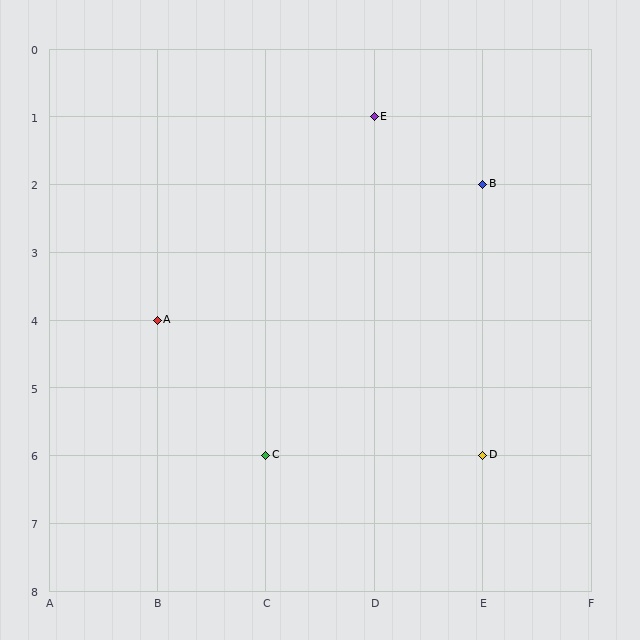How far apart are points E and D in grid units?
Points E and D are 1 column and 5 rows apart (about 5.1 grid units diagonally).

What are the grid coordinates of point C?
Point C is at grid coordinates (C, 6).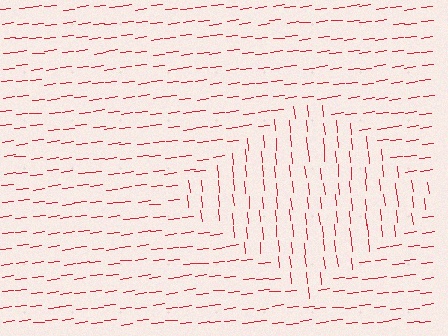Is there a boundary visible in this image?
Yes, there is a texture boundary formed by a change in line orientation.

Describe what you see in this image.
The image is filled with small red line segments. A diamond region in the image has lines oriented differently from the surrounding lines, creating a visible texture boundary.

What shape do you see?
I see a diamond.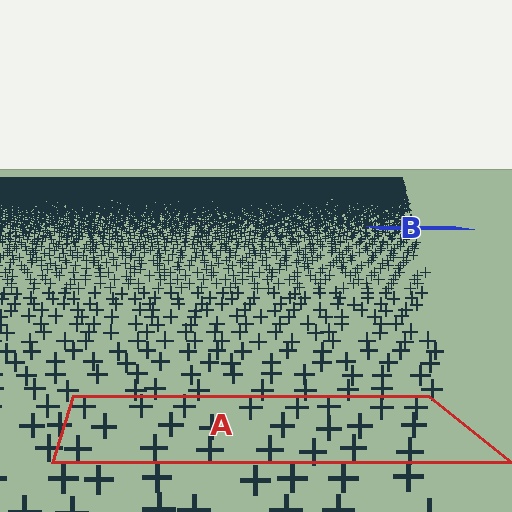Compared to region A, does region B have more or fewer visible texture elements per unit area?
Region B has more texture elements per unit area — they are packed more densely because it is farther away.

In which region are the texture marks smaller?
The texture marks are smaller in region B, because it is farther away.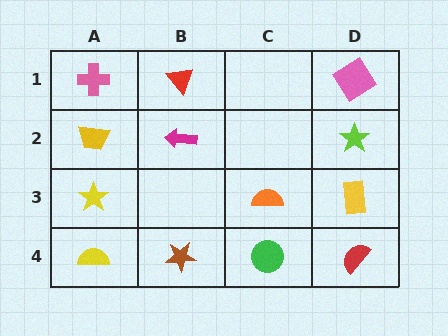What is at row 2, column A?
A yellow trapezoid.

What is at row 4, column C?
A green circle.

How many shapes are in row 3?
3 shapes.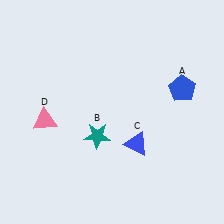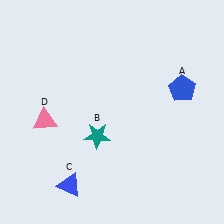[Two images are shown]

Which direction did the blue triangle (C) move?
The blue triangle (C) moved left.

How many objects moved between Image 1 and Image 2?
1 object moved between the two images.